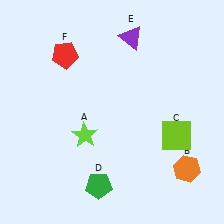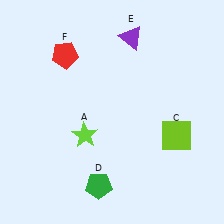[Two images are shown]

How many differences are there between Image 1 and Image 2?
There is 1 difference between the two images.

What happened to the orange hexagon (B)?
The orange hexagon (B) was removed in Image 2. It was in the bottom-right area of Image 1.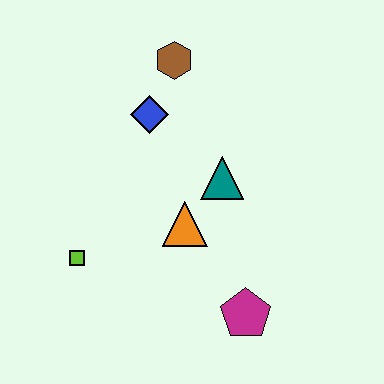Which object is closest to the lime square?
The orange triangle is closest to the lime square.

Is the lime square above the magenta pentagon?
Yes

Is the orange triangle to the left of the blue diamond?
No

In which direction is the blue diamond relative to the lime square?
The blue diamond is above the lime square.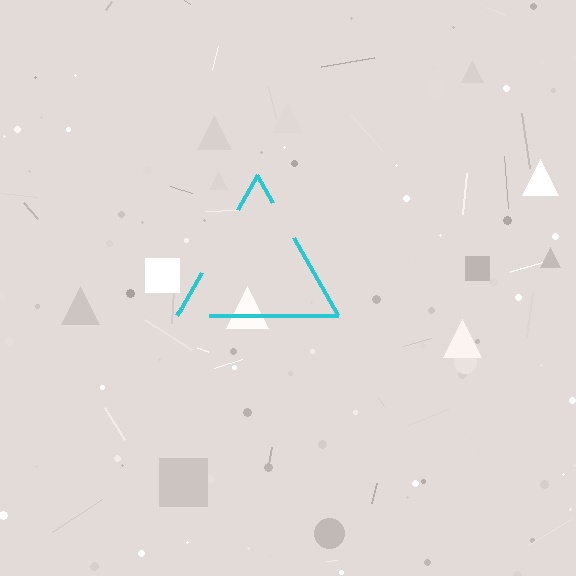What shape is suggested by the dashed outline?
The dashed outline suggests a triangle.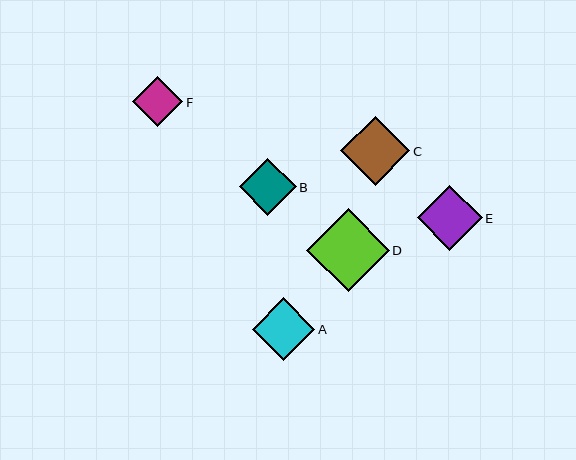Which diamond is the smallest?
Diamond F is the smallest with a size of approximately 50 pixels.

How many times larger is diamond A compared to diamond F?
Diamond A is approximately 1.2 times the size of diamond F.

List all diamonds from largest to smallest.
From largest to smallest: D, C, E, A, B, F.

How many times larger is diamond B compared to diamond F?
Diamond B is approximately 1.1 times the size of diamond F.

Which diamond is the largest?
Diamond D is the largest with a size of approximately 83 pixels.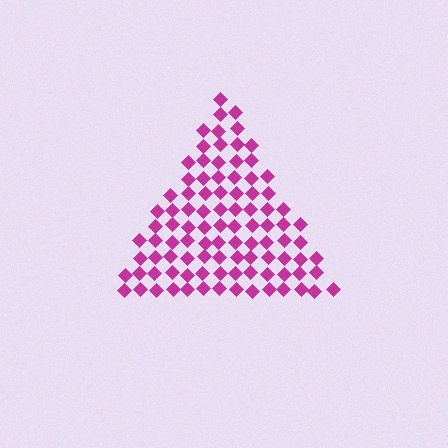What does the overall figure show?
The overall figure shows a triangle.